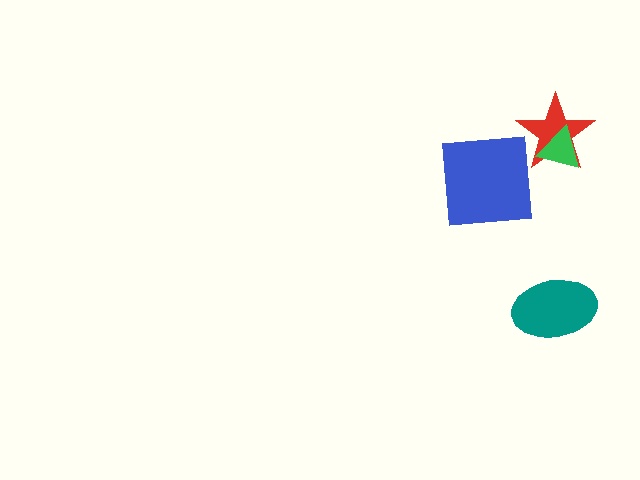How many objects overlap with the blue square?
0 objects overlap with the blue square.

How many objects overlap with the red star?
1 object overlaps with the red star.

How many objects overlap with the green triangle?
1 object overlaps with the green triangle.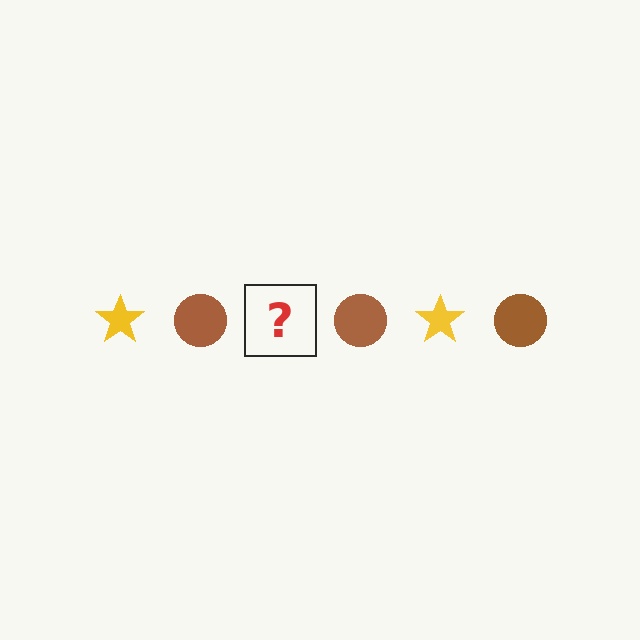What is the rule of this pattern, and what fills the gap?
The rule is that the pattern alternates between yellow star and brown circle. The gap should be filled with a yellow star.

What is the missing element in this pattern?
The missing element is a yellow star.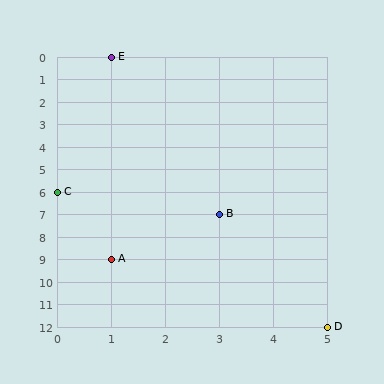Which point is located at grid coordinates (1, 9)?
Point A is at (1, 9).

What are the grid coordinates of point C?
Point C is at grid coordinates (0, 6).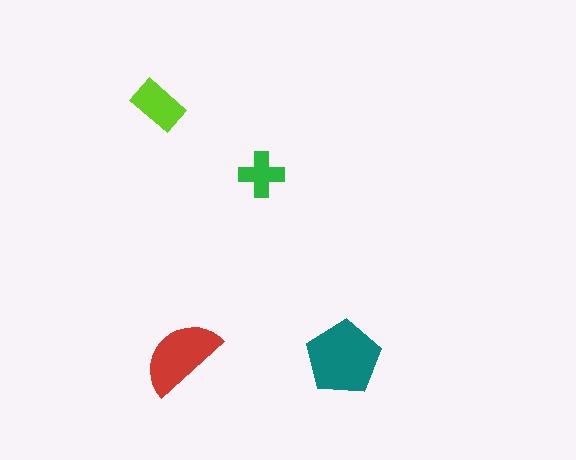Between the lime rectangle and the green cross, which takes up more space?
The lime rectangle.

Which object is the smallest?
The green cross.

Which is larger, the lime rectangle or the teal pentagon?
The teal pentagon.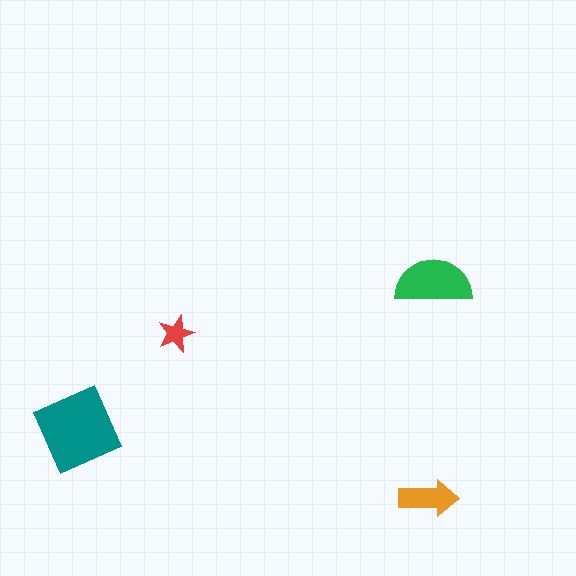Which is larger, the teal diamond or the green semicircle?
The teal diamond.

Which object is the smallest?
The red star.